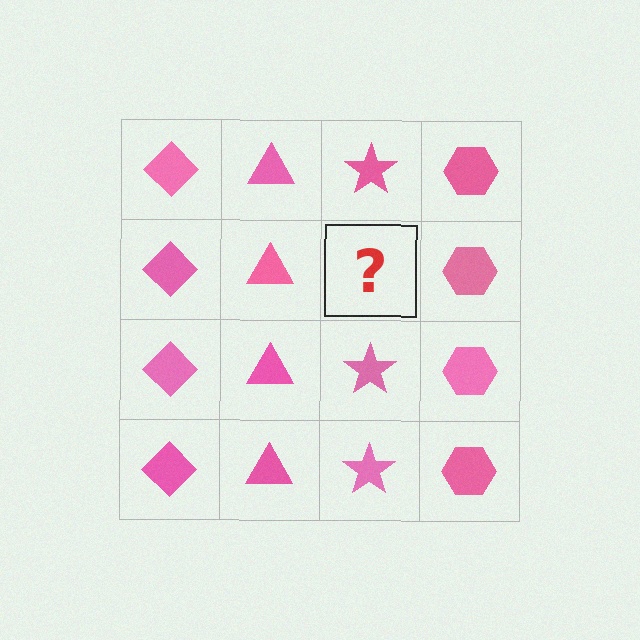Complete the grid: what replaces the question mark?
The question mark should be replaced with a pink star.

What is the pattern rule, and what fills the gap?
The rule is that each column has a consistent shape. The gap should be filled with a pink star.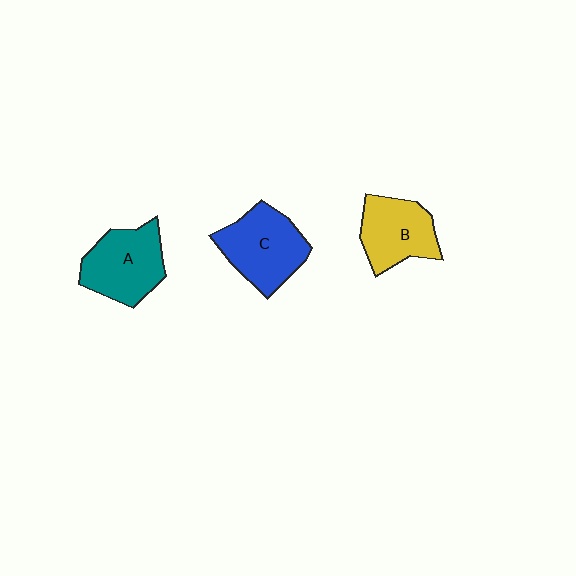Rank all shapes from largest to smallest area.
From largest to smallest: C (blue), A (teal), B (yellow).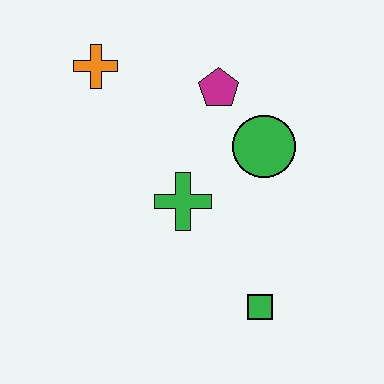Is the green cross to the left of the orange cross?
No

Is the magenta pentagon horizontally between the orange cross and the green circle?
Yes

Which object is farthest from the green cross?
The orange cross is farthest from the green cross.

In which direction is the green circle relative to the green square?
The green circle is above the green square.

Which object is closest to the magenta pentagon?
The green circle is closest to the magenta pentagon.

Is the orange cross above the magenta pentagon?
Yes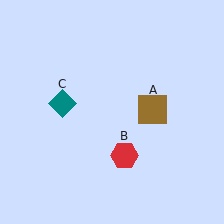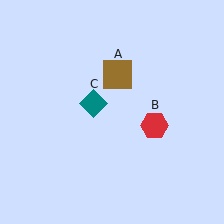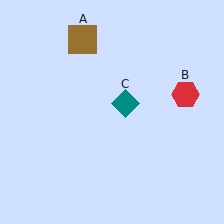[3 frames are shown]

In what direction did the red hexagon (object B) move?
The red hexagon (object B) moved up and to the right.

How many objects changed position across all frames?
3 objects changed position: brown square (object A), red hexagon (object B), teal diamond (object C).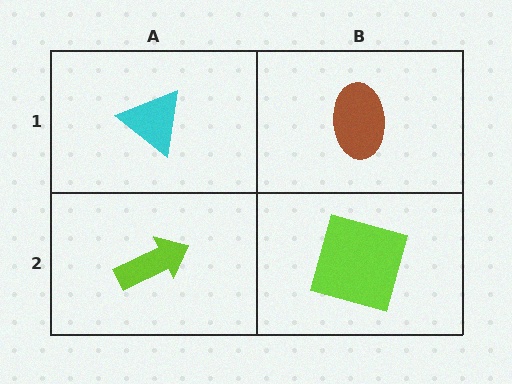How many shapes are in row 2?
2 shapes.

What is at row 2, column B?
A lime square.